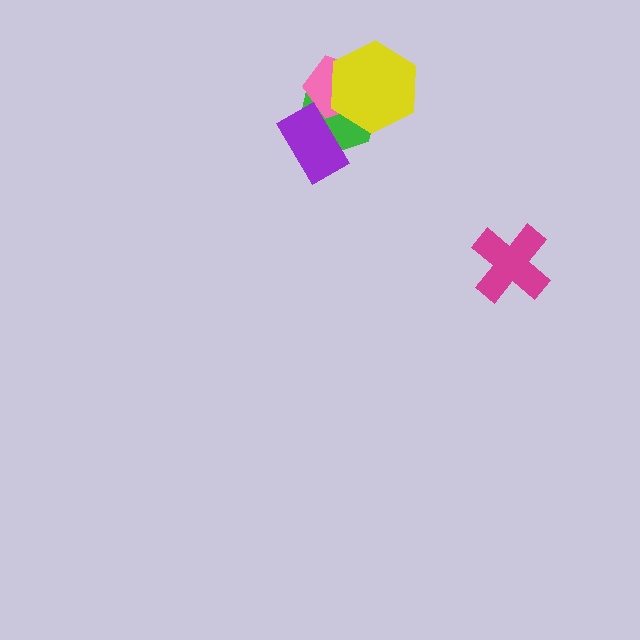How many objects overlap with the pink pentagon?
3 objects overlap with the pink pentagon.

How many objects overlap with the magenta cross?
0 objects overlap with the magenta cross.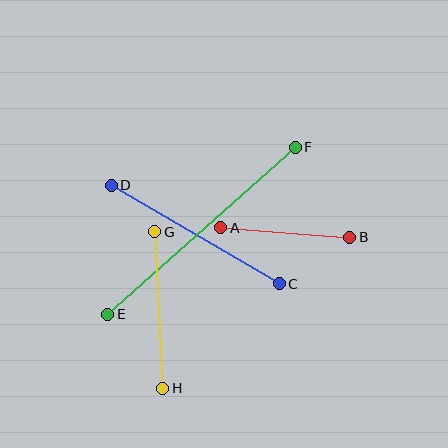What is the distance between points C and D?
The distance is approximately 195 pixels.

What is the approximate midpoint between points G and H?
The midpoint is at approximately (159, 310) pixels.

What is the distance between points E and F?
The distance is approximately 251 pixels.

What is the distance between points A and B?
The distance is approximately 130 pixels.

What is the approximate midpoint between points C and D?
The midpoint is at approximately (195, 235) pixels.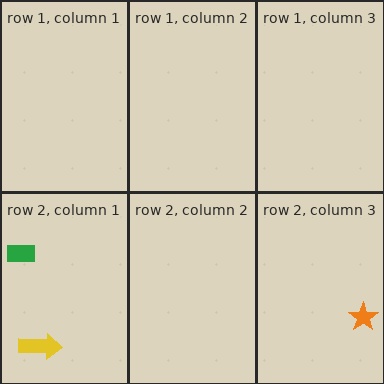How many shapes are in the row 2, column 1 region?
2.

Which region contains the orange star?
The row 2, column 3 region.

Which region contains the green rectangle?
The row 2, column 1 region.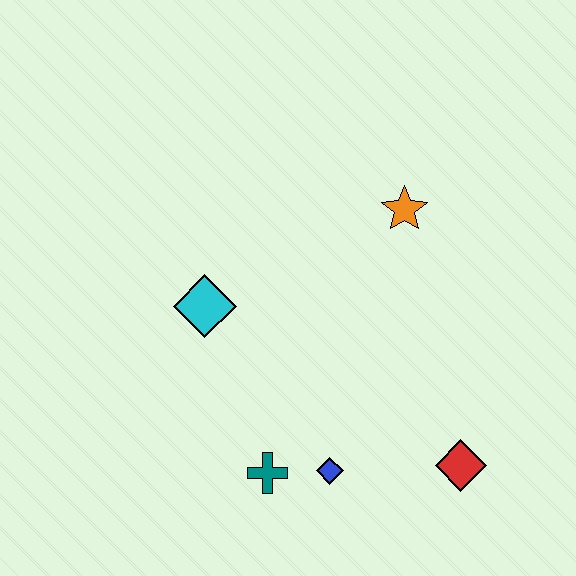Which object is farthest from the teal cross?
The orange star is farthest from the teal cross.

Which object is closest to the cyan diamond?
The teal cross is closest to the cyan diamond.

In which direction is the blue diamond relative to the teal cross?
The blue diamond is to the right of the teal cross.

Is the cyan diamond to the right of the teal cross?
No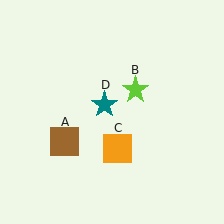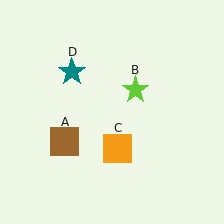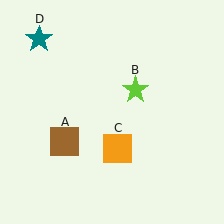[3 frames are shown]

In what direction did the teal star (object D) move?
The teal star (object D) moved up and to the left.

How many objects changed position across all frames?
1 object changed position: teal star (object D).